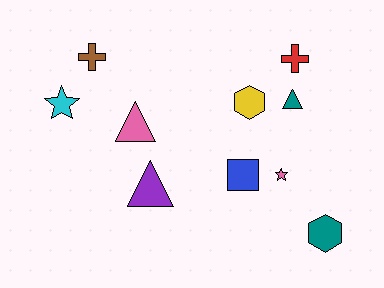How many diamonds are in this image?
There are no diamonds.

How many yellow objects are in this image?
There is 1 yellow object.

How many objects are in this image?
There are 10 objects.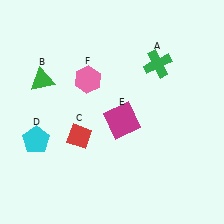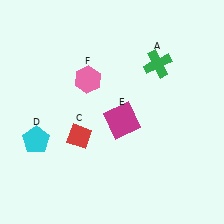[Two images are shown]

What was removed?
The green triangle (B) was removed in Image 2.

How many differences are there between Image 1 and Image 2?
There is 1 difference between the two images.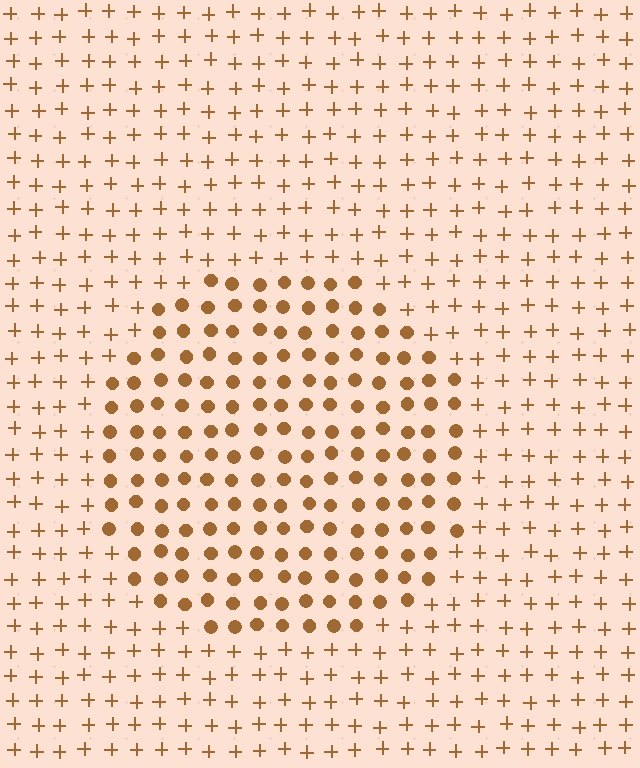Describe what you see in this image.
The image is filled with small brown elements arranged in a uniform grid. A circle-shaped region contains circles, while the surrounding area contains plus signs. The boundary is defined purely by the change in element shape.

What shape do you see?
I see a circle.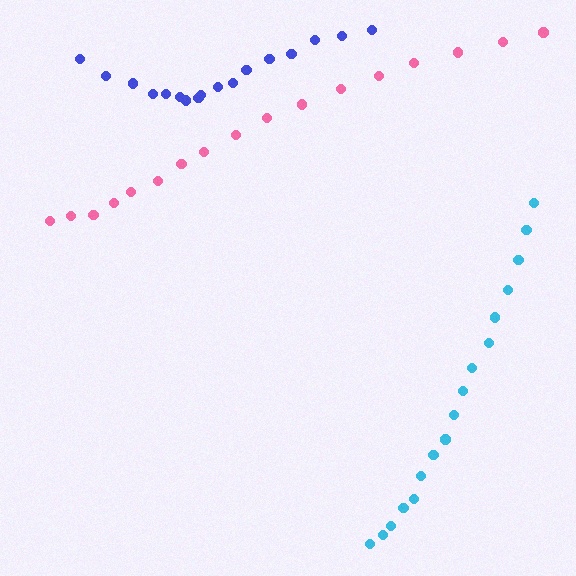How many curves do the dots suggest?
There are 3 distinct paths.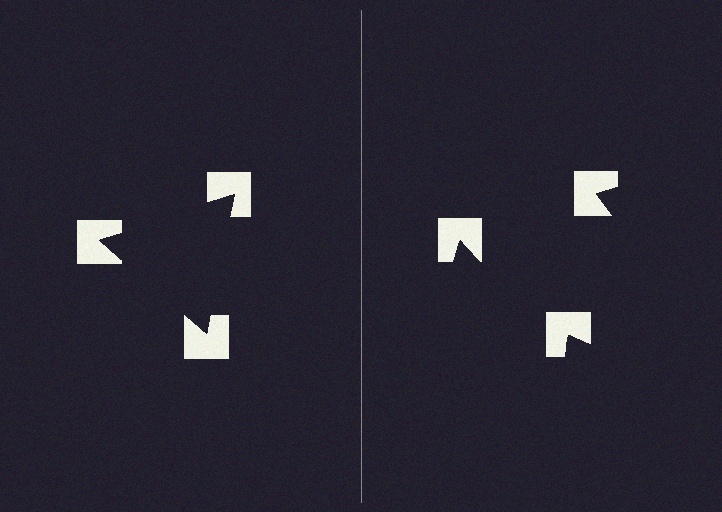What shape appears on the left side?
An illusory triangle.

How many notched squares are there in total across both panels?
6 — 3 on each side.